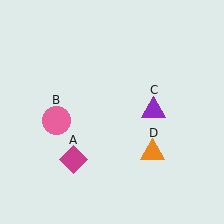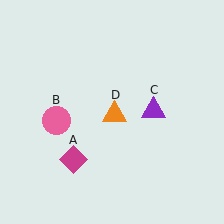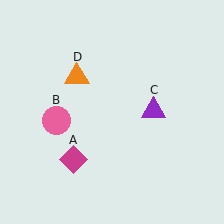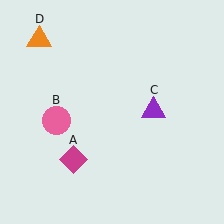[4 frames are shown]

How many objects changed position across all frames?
1 object changed position: orange triangle (object D).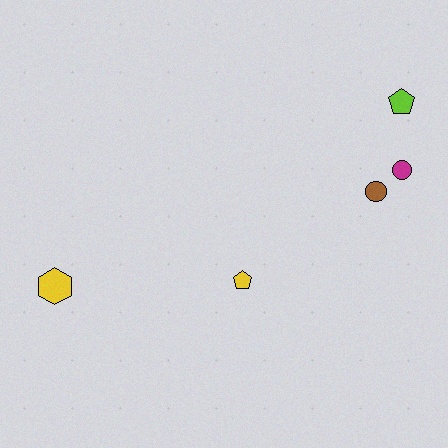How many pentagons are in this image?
There are 2 pentagons.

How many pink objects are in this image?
There are no pink objects.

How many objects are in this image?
There are 5 objects.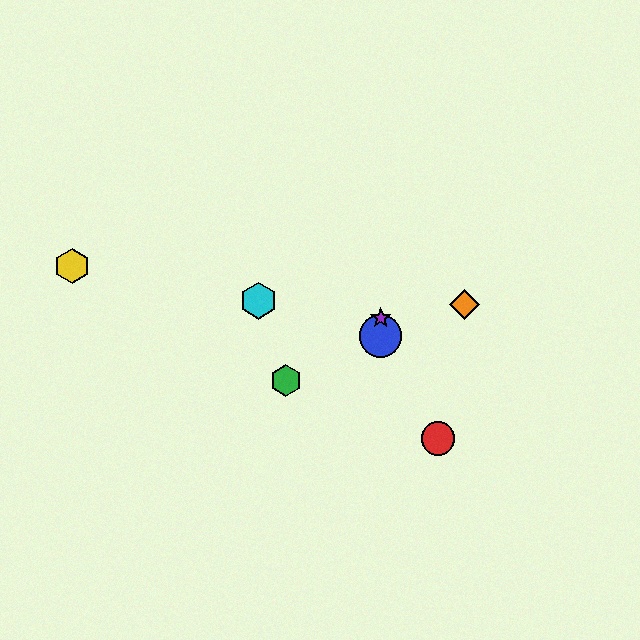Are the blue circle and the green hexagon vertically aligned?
No, the blue circle is at x≈381 and the green hexagon is at x≈286.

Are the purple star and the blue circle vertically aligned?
Yes, both are at x≈381.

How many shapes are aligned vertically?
2 shapes (the blue circle, the purple star) are aligned vertically.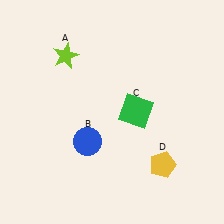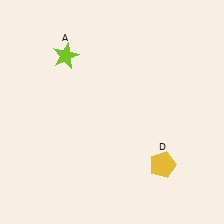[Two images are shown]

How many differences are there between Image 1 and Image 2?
There are 2 differences between the two images.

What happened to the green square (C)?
The green square (C) was removed in Image 2. It was in the top-right area of Image 1.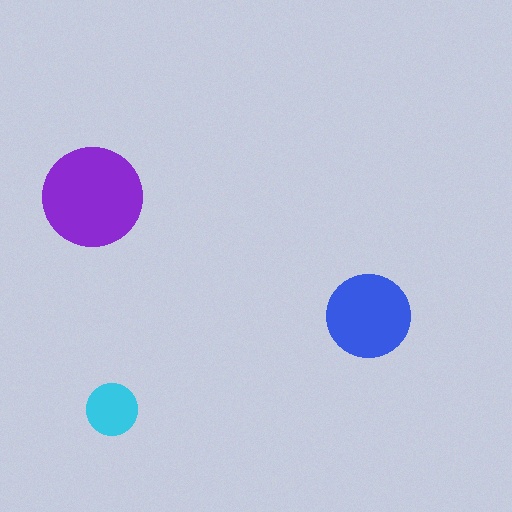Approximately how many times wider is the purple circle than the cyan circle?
About 2 times wider.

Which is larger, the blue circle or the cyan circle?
The blue one.